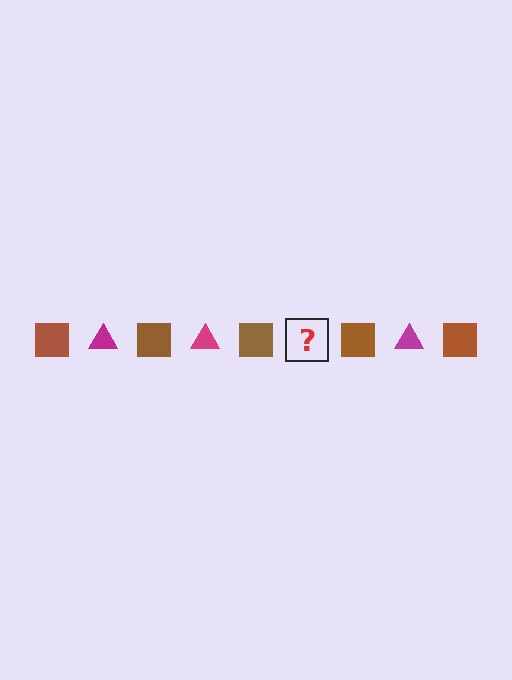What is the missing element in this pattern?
The missing element is a magenta triangle.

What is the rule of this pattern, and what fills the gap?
The rule is that the pattern alternates between brown square and magenta triangle. The gap should be filled with a magenta triangle.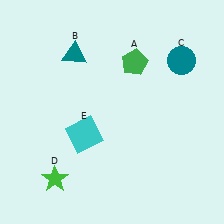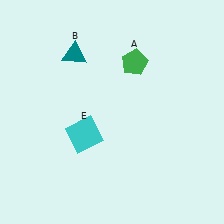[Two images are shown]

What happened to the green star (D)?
The green star (D) was removed in Image 2. It was in the bottom-left area of Image 1.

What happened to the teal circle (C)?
The teal circle (C) was removed in Image 2. It was in the top-right area of Image 1.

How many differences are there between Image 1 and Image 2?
There are 2 differences between the two images.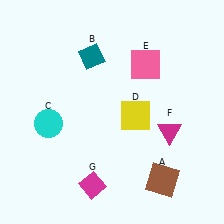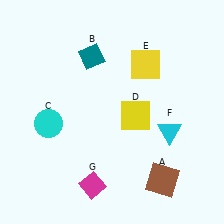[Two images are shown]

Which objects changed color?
E changed from pink to yellow. F changed from magenta to cyan.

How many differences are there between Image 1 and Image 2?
There are 2 differences between the two images.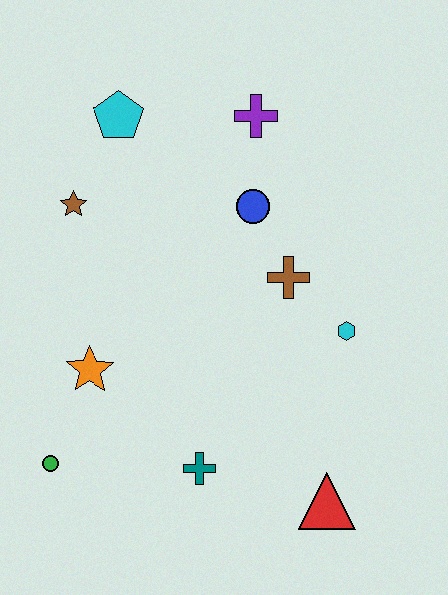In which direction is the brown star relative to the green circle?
The brown star is above the green circle.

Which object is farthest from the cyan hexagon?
The green circle is farthest from the cyan hexagon.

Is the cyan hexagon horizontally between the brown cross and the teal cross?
No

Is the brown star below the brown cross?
No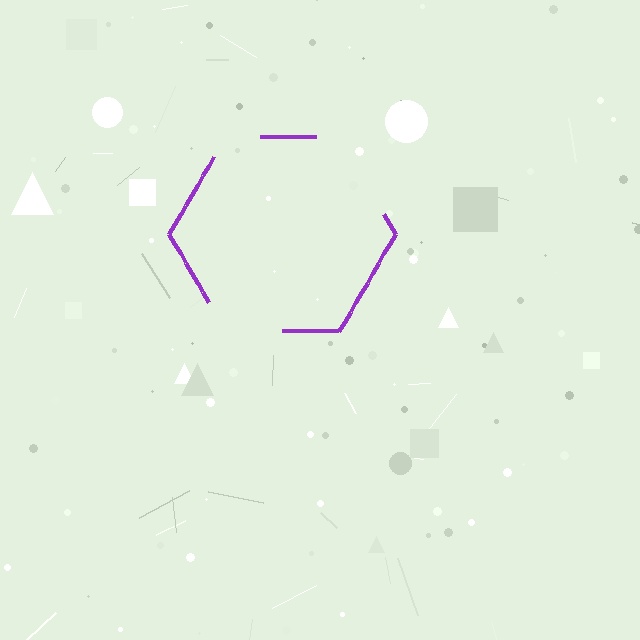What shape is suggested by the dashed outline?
The dashed outline suggests a hexagon.